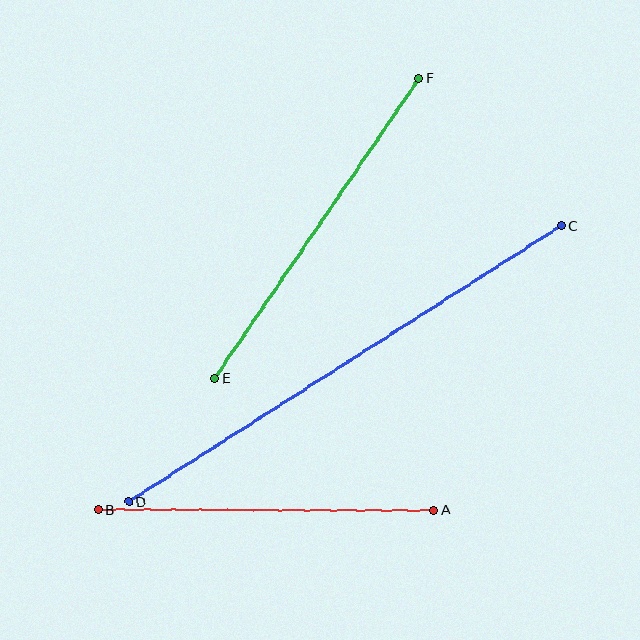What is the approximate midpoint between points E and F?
The midpoint is at approximately (317, 228) pixels.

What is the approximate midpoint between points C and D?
The midpoint is at approximately (345, 364) pixels.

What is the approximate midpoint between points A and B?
The midpoint is at approximately (266, 510) pixels.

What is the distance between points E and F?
The distance is approximately 363 pixels.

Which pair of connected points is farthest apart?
Points C and D are farthest apart.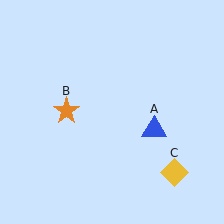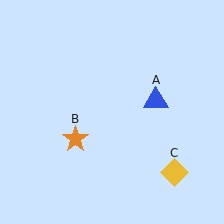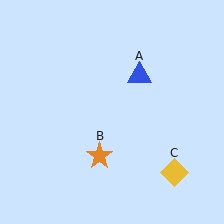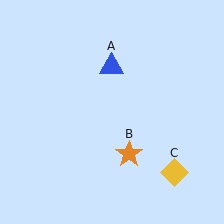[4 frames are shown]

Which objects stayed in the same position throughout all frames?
Yellow diamond (object C) remained stationary.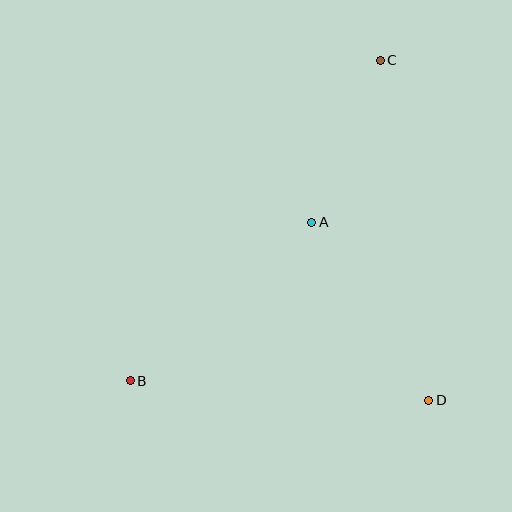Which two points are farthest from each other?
Points B and C are farthest from each other.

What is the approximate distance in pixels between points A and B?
The distance between A and B is approximately 241 pixels.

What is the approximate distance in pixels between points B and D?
The distance between B and D is approximately 299 pixels.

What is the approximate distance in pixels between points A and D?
The distance between A and D is approximately 213 pixels.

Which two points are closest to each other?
Points A and C are closest to each other.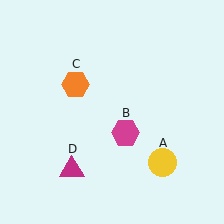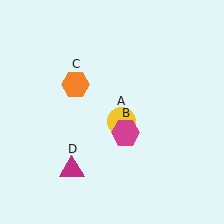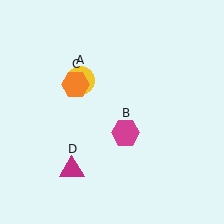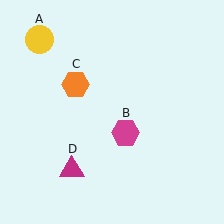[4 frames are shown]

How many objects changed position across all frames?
1 object changed position: yellow circle (object A).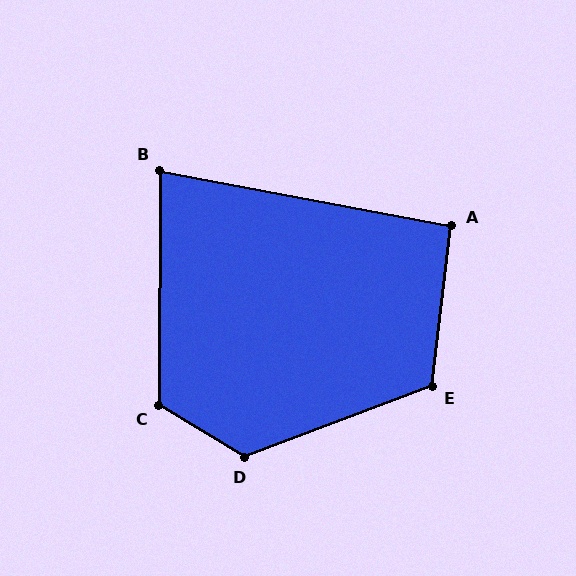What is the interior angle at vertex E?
Approximately 117 degrees (obtuse).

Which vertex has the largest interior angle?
D, at approximately 128 degrees.